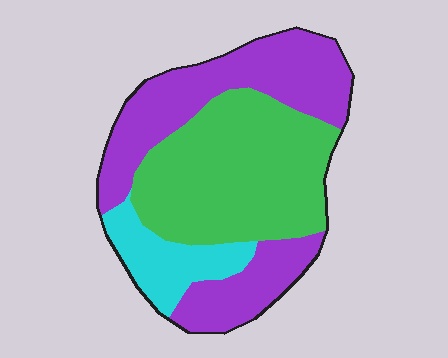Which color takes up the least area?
Cyan, at roughly 15%.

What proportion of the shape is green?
Green takes up between a third and a half of the shape.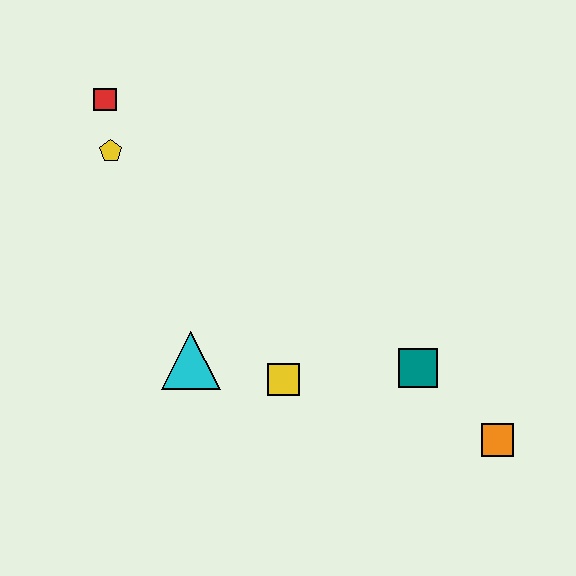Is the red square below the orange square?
No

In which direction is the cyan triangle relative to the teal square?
The cyan triangle is to the left of the teal square.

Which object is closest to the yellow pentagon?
The red square is closest to the yellow pentagon.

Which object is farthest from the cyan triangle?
The orange square is farthest from the cyan triangle.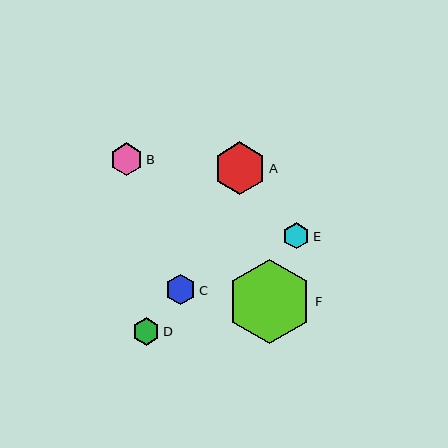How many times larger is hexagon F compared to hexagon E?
Hexagon F is approximately 3.2 times the size of hexagon E.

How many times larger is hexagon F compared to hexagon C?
Hexagon F is approximately 2.8 times the size of hexagon C.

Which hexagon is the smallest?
Hexagon E is the smallest with a size of approximately 27 pixels.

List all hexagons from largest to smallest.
From largest to smallest: F, A, B, C, D, E.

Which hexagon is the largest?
Hexagon F is the largest with a size of approximately 84 pixels.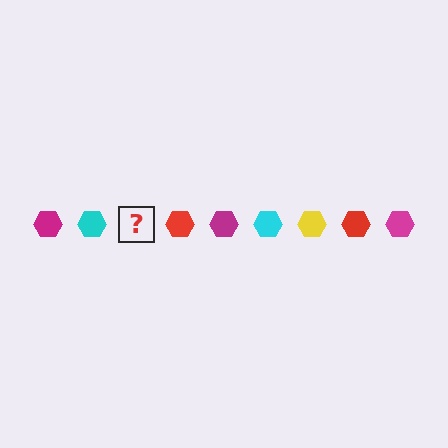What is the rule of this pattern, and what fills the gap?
The rule is that the pattern cycles through magenta, cyan, yellow, red hexagons. The gap should be filled with a yellow hexagon.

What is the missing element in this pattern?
The missing element is a yellow hexagon.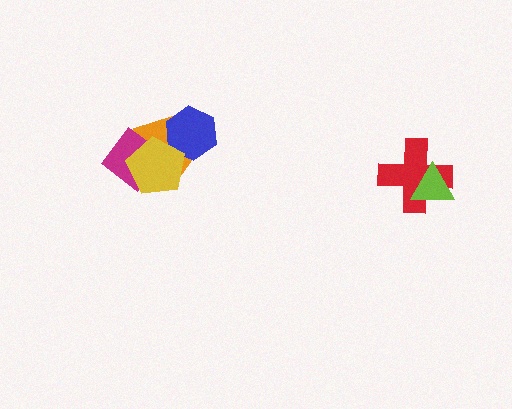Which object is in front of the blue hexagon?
The yellow pentagon is in front of the blue hexagon.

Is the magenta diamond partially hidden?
Yes, it is partially covered by another shape.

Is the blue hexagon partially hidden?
Yes, it is partially covered by another shape.